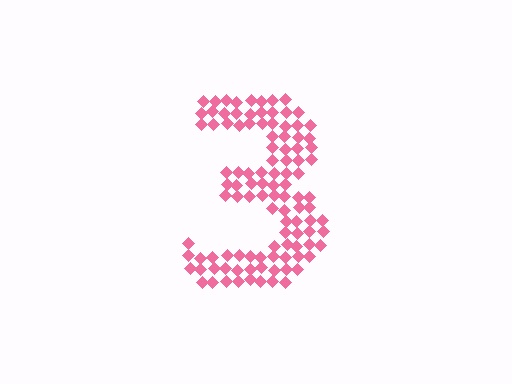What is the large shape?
The large shape is the digit 3.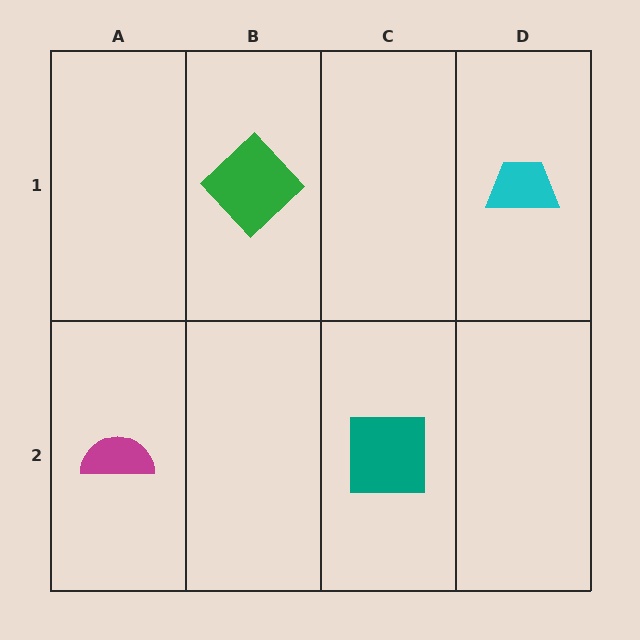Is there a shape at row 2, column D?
No, that cell is empty.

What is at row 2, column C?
A teal square.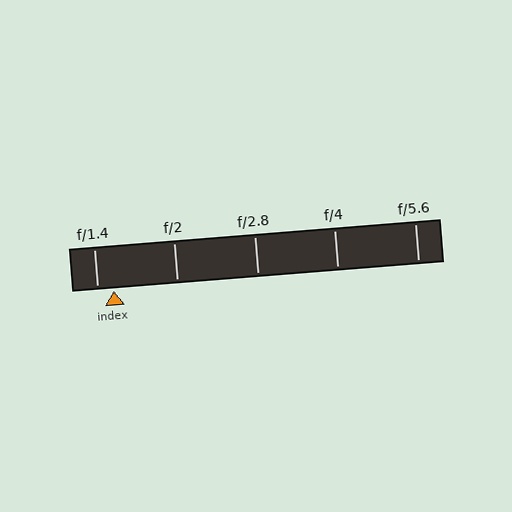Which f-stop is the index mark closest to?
The index mark is closest to f/1.4.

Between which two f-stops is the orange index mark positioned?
The index mark is between f/1.4 and f/2.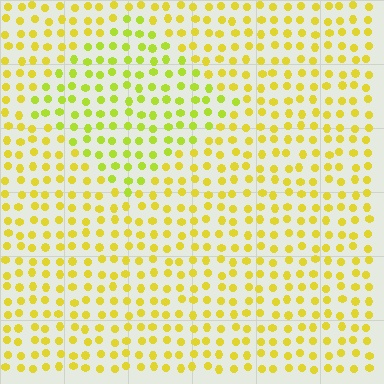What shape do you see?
I see a diamond.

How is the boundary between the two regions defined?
The boundary is defined purely by a slight shift in hue (about 22 degrees). Spacing, size, and orientation are identical on both sides.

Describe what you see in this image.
The image is filled with small yellow elements in a uniform arrangement. A diamond-shaped region is visible where the elements are tinted to a slightly different hue, forming a subtle color boundary.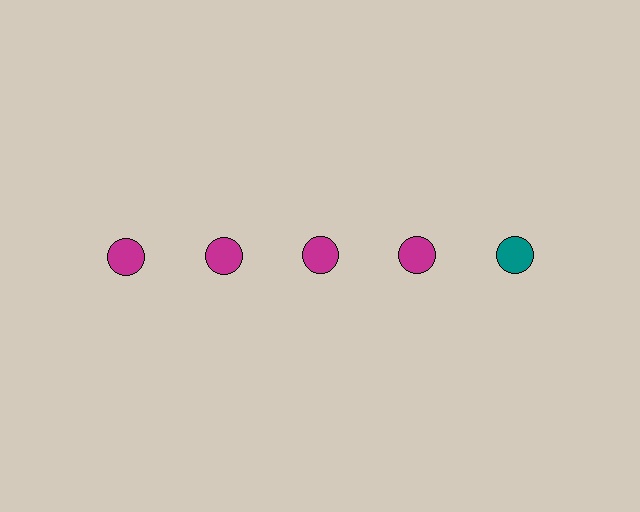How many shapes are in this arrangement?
There are 5 shapes arranged in a grid pattern.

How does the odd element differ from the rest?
It has a different color: teal instead of magenta.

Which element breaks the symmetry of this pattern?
The teal circle in the top row, rightmost column breaks the symmetry. All other shapes are magenta circles.